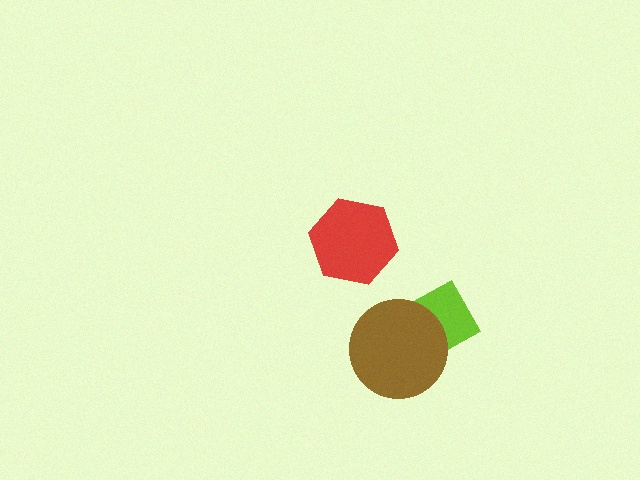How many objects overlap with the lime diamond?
1 object overlaps with the lime diamond.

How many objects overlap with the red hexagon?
0 objects overlap with the red hexagon.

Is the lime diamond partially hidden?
Yes, it is partially covered by another shape.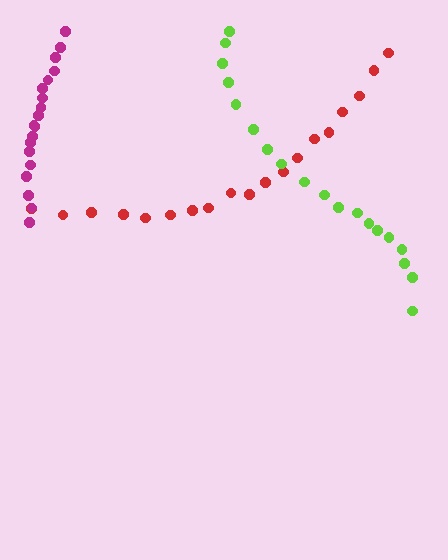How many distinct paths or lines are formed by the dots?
There are 3 distinct paths.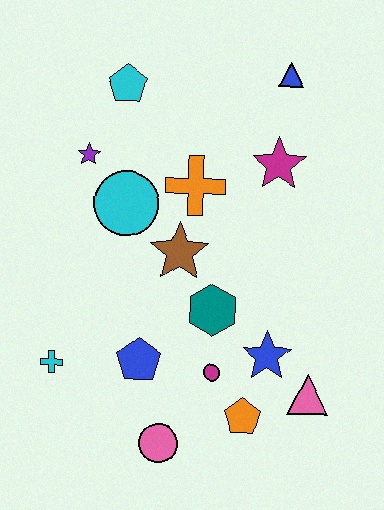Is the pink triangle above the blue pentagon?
No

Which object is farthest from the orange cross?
The pink circle is farthest from the orange cross.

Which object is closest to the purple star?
The cyan circle is closest to the purple star.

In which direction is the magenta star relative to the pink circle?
The magenta star is above the pink circle.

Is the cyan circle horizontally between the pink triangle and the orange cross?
No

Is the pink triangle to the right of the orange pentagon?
Yes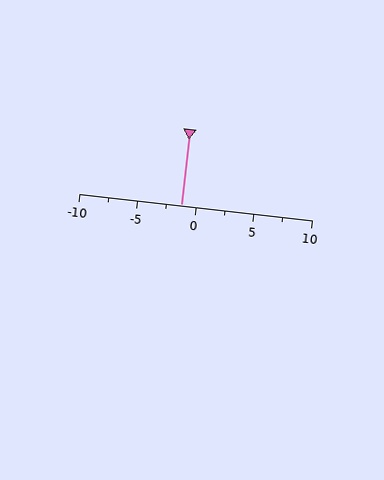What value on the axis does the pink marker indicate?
The marker indicates approximately -1.2.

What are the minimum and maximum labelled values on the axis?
The axis runs from -10 to 10.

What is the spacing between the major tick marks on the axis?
The major ticks are spaced 5 apart.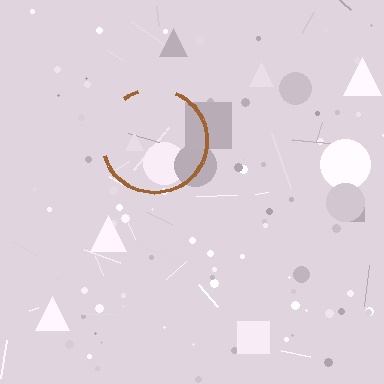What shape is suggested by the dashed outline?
The dashed outline suggests a circle.